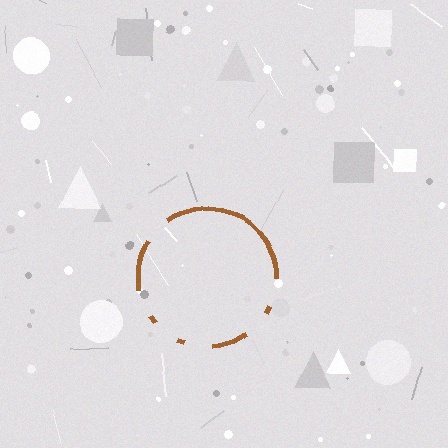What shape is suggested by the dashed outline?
The dashed outline suggests a circle.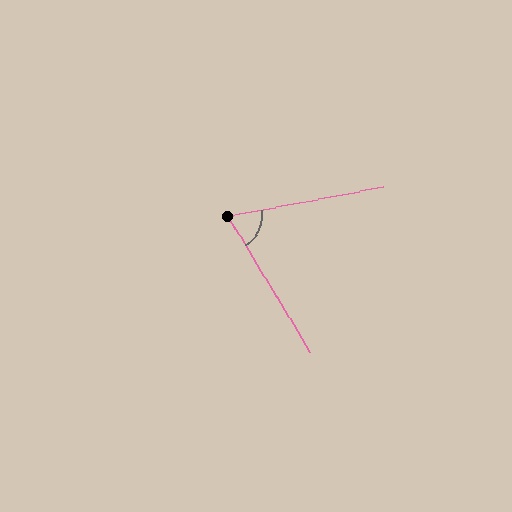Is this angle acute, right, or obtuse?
It is acute.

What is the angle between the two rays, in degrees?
Approximately 70 degrees.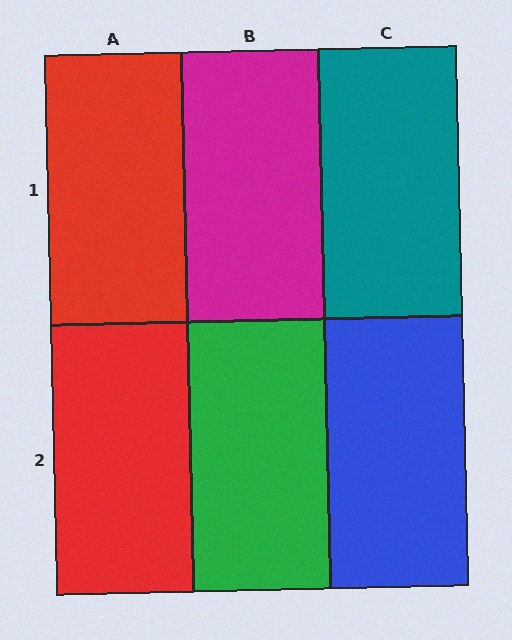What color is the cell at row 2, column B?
Green.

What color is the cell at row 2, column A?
Red.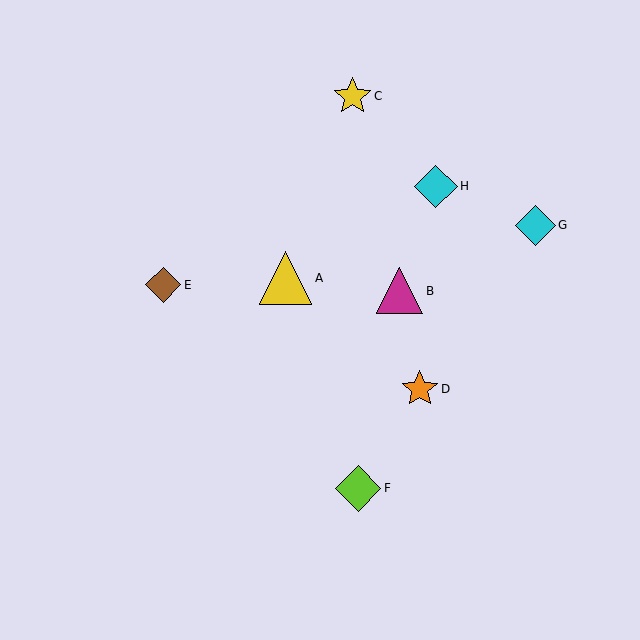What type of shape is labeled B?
Shape B is a magenta triangle.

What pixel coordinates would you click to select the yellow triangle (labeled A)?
Click at (285, 278) to select the yellow triangle A.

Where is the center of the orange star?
The center of the orange star is at (420, 389).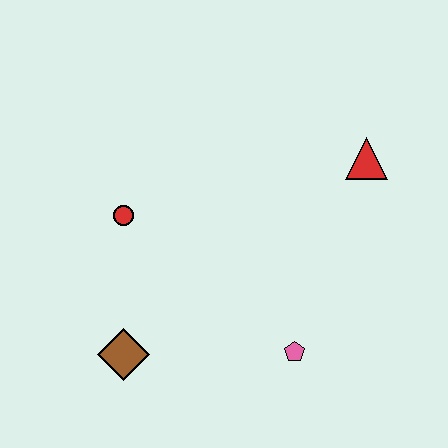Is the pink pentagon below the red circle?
Yes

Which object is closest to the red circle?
The brown diamond is closest to the red circle.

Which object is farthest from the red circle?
The red triangle is farthest from the red circle.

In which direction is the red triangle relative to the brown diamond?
The red triangle is to the right of the brown diamond.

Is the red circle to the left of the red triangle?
Yes